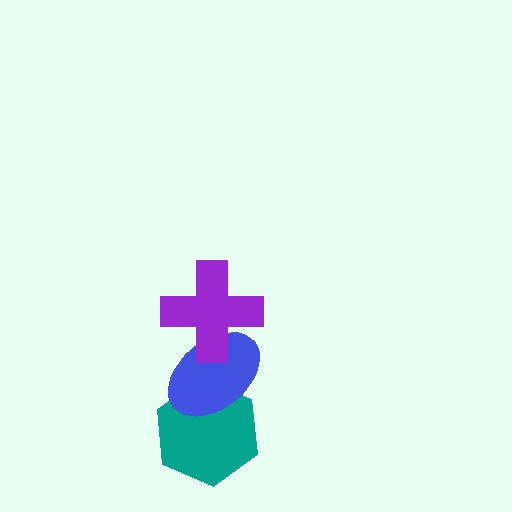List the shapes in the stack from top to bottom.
From top to bottom: the purple cross, the blue ellipse, the teal hexagon.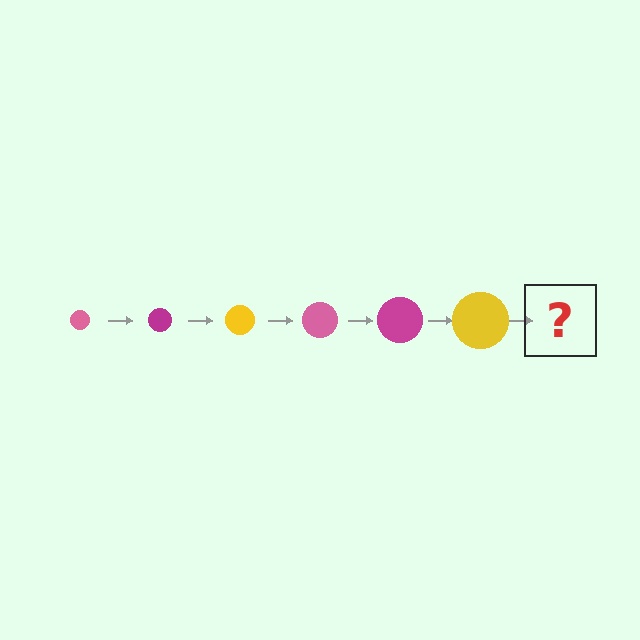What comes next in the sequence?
The next element should be a pink circle, larger than the previous one.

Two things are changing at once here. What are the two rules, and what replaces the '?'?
The two rules are that the circle grows larger each step and the color cycles through pink, magenta, and yellow. The '?' should be a pink circle, larger than the previous one.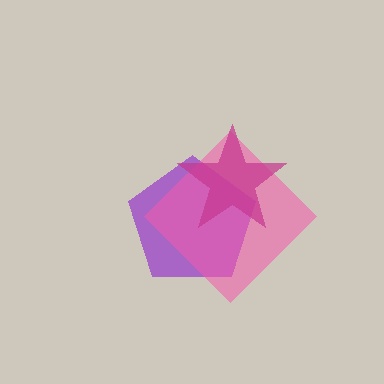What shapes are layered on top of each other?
The layered shapes are: a purple pentagon, a pink diamond, a magenta star.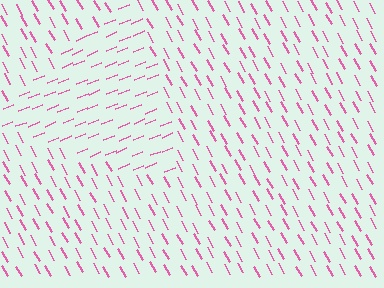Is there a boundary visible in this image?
Yes, there is a texture boundary formed by a change in line orientation.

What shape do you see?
I see a triangle.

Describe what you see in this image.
The image is filled with small pink line segments. A triangle region in the image has lines oriented differently from the surrounding lines, creating a visible texture boundary.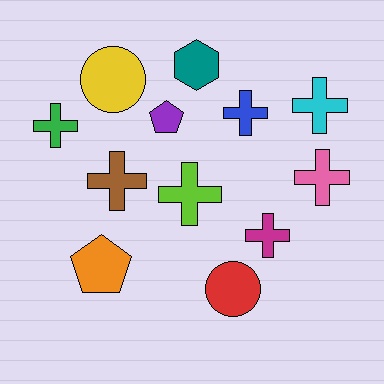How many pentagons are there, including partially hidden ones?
There are 2 pentagons.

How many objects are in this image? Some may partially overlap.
There are 12 objects.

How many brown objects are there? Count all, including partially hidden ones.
There is 1 brown object.